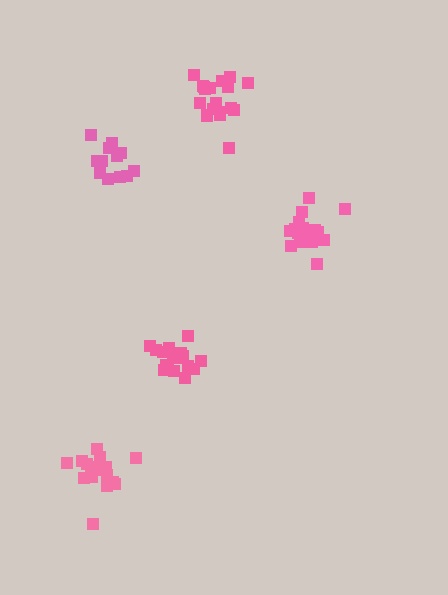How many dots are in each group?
Group 1: 17 dots, Group 2: 18 dots, Group 3: 12 dots, Group 4: 17 dots, Group 5: 18 dots (82 total).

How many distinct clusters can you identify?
There are 5 distinct clusters.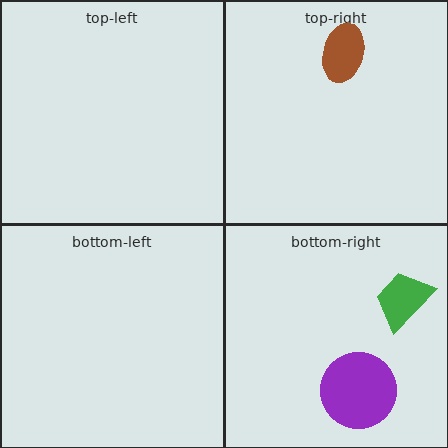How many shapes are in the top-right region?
1.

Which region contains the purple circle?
The bottom-right region.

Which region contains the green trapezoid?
The bottom-right region.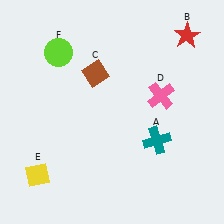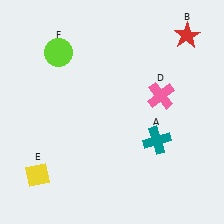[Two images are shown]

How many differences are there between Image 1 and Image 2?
There is 1 difference between the two images.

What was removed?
The brown diamond (C) was removed in Image 2.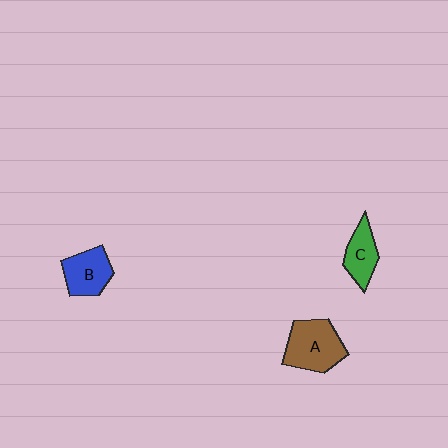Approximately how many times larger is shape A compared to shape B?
Approximately 1.3 times.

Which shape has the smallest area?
Shape C (green).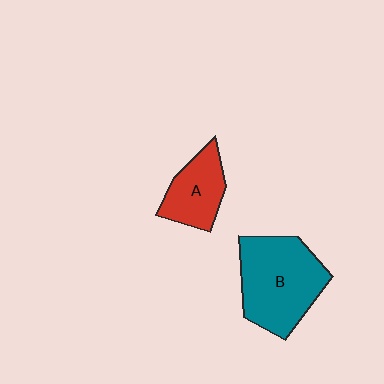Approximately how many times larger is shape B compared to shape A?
Approximately 1.8 times.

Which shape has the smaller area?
Shape A (red).